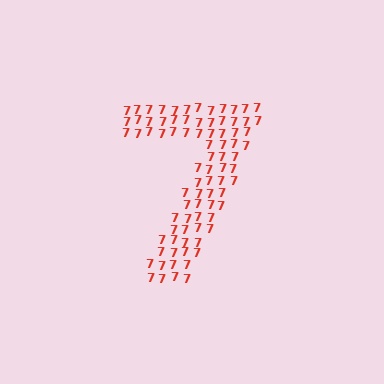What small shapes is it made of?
It is made of small digit 7's.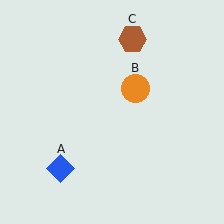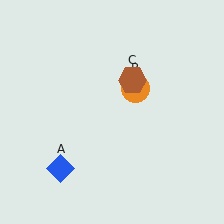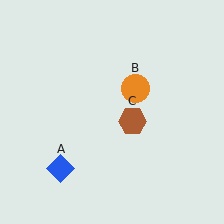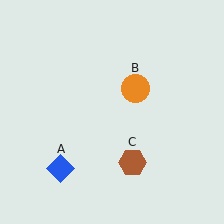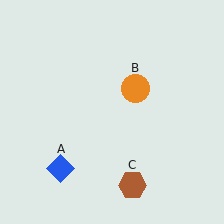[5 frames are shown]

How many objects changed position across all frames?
1 object changed position: brown hexagon (object C).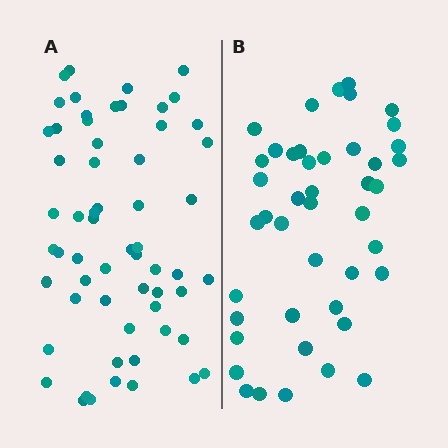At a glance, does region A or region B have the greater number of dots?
Region A (the left region) has more dots.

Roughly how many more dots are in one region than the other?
Region A has approximately 15 more dots than region B.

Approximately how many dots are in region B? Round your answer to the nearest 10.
About 40 dots. (The exact count is 44, which rounds to 40.)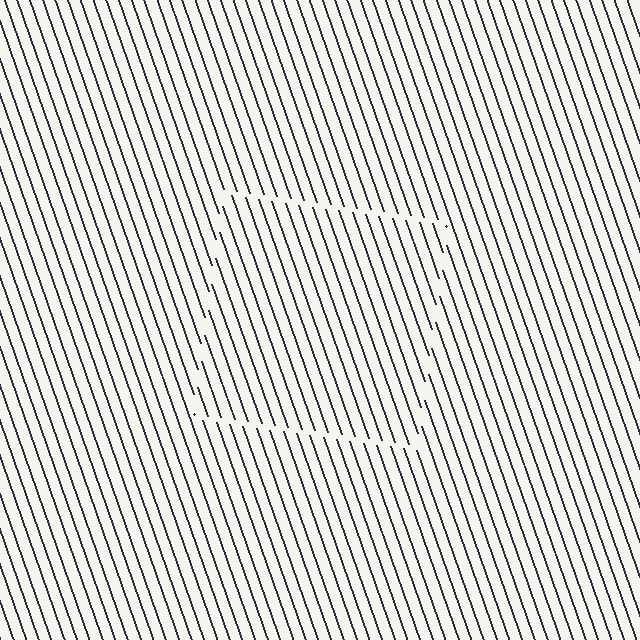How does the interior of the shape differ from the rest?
The interior of the shape contains the same grating, shifted by half a period — the contour is defined by the phase discontinuity where line-ends from the inner and outer gratings abut.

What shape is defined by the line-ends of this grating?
An illusory square. The interior of the shape contains the same grating, shifted by half a period — the contour is defined by the phase discontinuity where line-ends from the inner and outer gratings abut.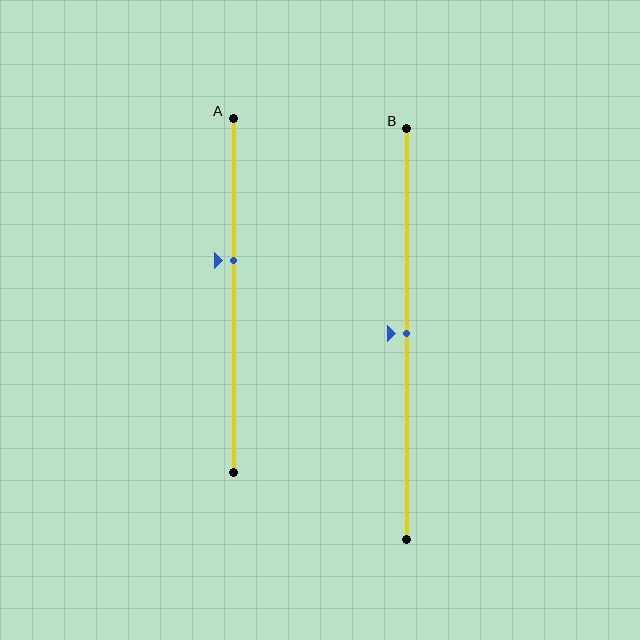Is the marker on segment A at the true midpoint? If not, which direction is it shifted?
No, the marker on segment A is shifted upward by about 10% of the segment length.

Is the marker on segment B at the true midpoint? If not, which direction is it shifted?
Yes, the marker on segment B is at the true midpoint.